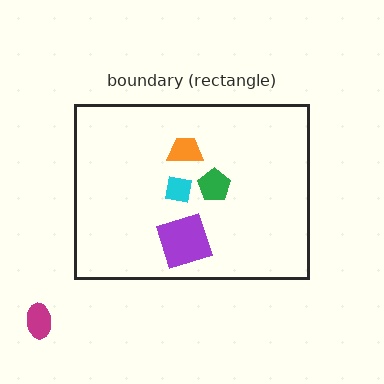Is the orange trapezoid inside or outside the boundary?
Inside.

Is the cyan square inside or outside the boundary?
Inside.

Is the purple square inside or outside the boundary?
Inside.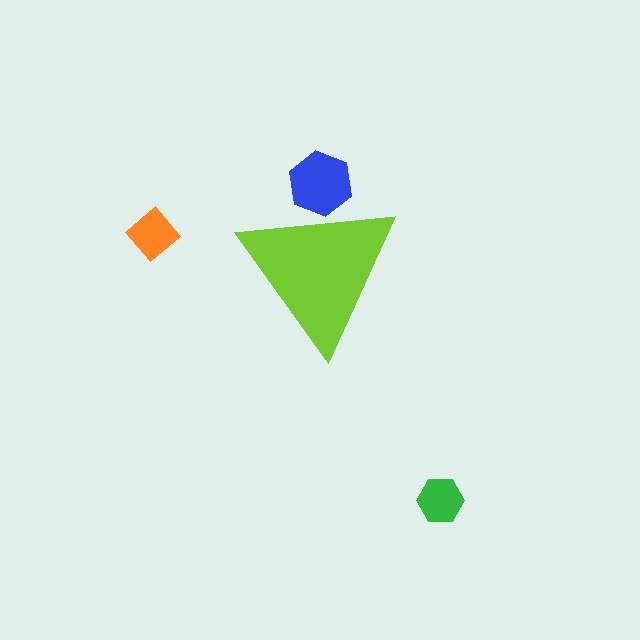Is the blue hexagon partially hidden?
Yes, the blue hexagon is partially hidden behind the lime triangle.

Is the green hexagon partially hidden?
No, the green hexagon is fully visible.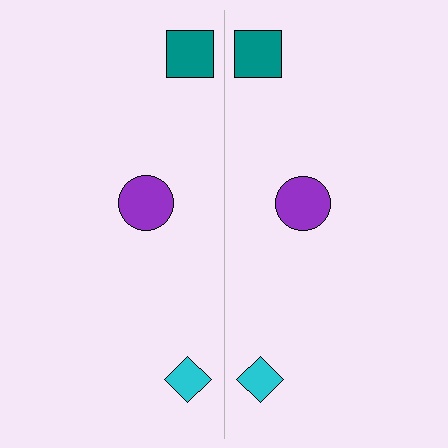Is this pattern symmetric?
Yes, this pattern has bilateral (reflection) symmetry.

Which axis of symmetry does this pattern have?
The pattern has a vertical axis of symmetry running through the center of the image.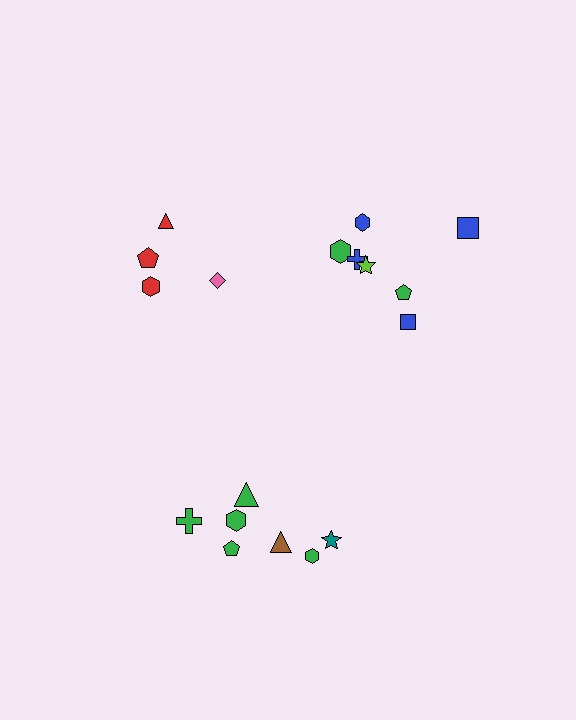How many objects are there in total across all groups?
There are 18 objects.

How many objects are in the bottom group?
There are 7 objects.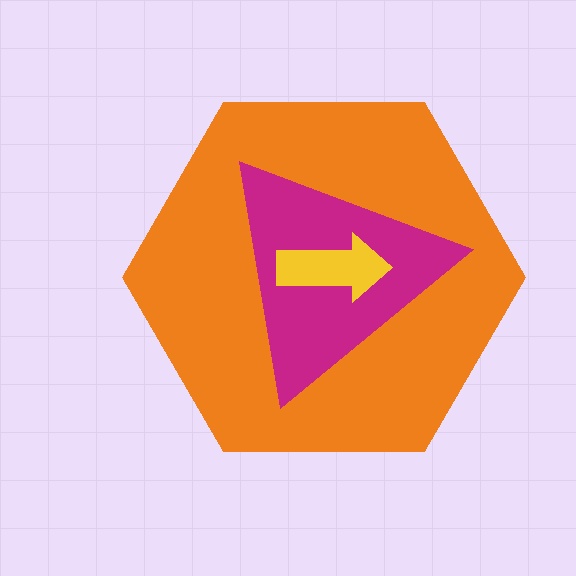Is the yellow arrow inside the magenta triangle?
Yes.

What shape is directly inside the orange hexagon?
The magenta triangle.